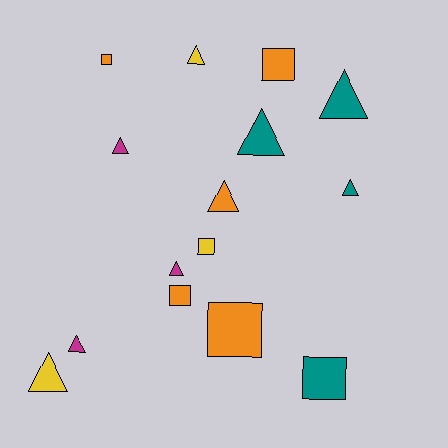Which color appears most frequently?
Orange, with 5 objects.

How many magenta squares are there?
There are no magenta squares.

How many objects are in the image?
There are 15 objects.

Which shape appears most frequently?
Triangle, with 9 objects.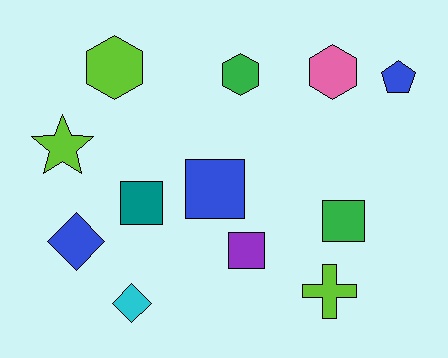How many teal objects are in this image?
There is 1 teal object.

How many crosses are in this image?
There is 1 cross.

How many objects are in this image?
There are 12 objects.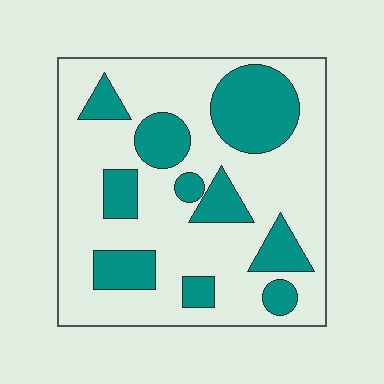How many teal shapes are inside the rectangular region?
10.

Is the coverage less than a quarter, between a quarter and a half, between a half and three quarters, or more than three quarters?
Between a quarter and a half.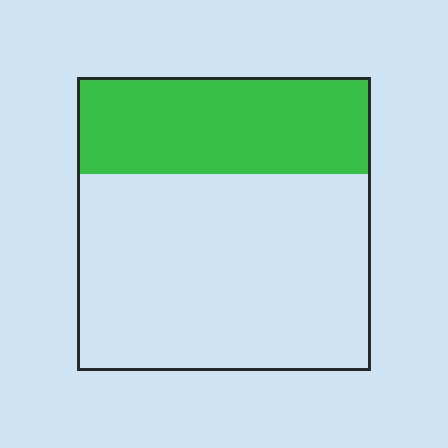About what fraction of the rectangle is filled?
About one third (1/3).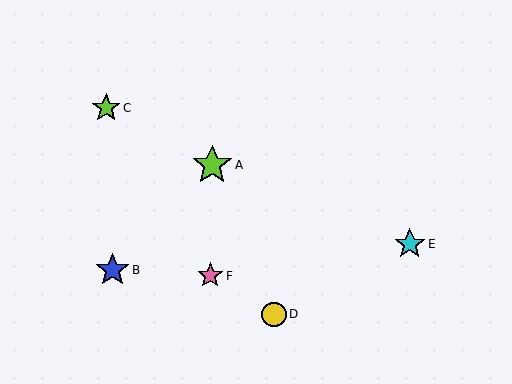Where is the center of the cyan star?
The center of the cyan star is at (410, 244).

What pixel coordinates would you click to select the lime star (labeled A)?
Click at (212, 165) to select the lime star A.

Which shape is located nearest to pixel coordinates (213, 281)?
The pink star (labeled F) at (210, 276) is nearest to that location.